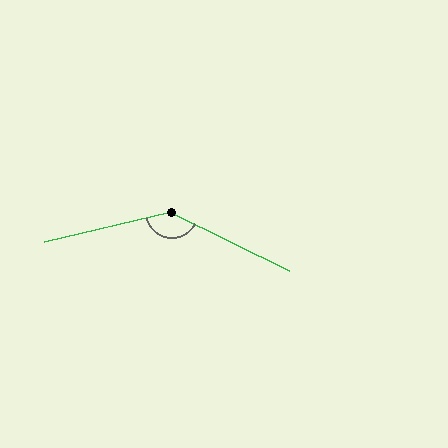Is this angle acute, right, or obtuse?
It is obtuse.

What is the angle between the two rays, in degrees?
Approximately 140 degrees.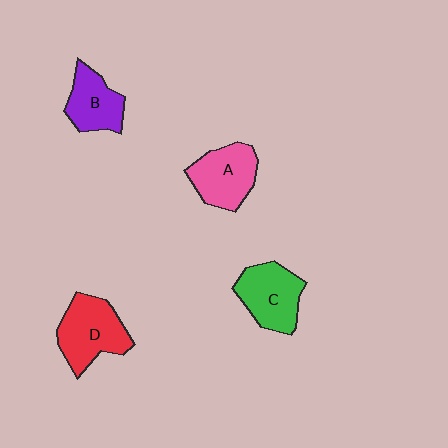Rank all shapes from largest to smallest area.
From largest to smallest: D (red), C (green), A (pink), B (purple).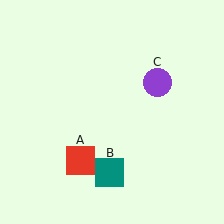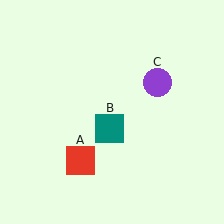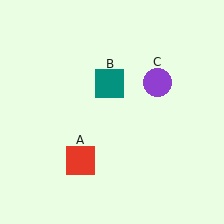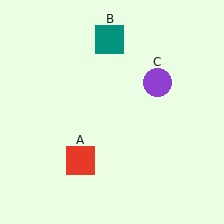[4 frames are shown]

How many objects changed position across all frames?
1 object changed position: teal square (object B).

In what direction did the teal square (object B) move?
The teal square (object B) moved up.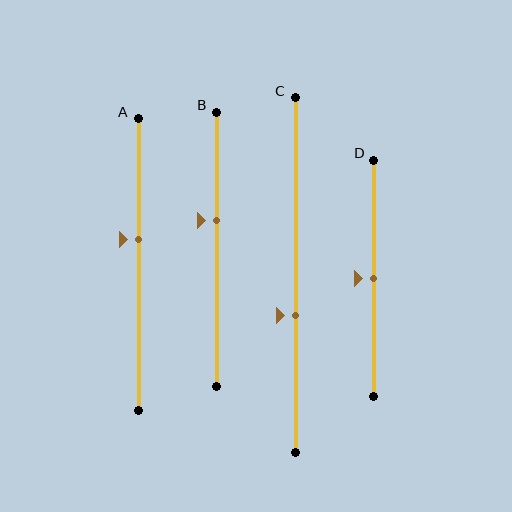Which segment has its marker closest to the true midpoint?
Segment D has its marker closest to the true midpoint.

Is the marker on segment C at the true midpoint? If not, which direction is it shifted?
No, the marker on segment C is shifted downward by about 11% of the segment length.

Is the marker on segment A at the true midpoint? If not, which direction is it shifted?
No, the marker on segment A is shifted upward by about 9% of the segment length.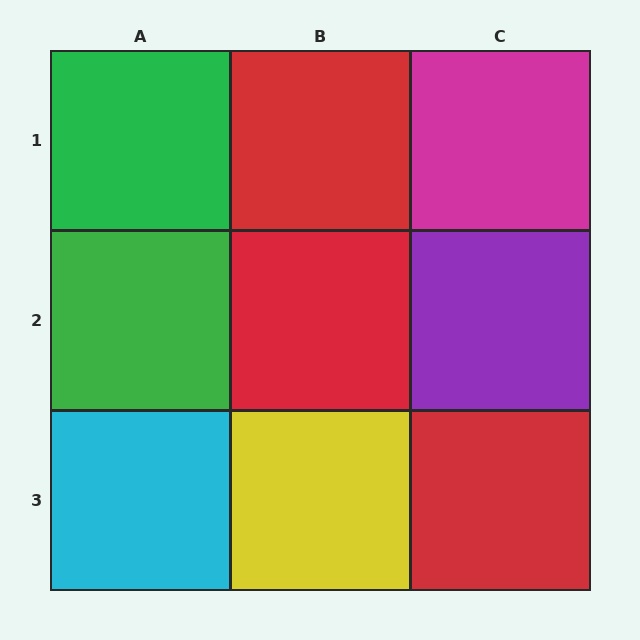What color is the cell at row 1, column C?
Magenta.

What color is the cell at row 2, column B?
Red.